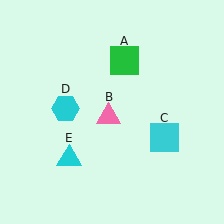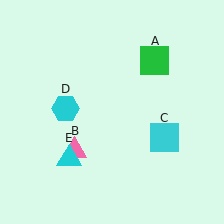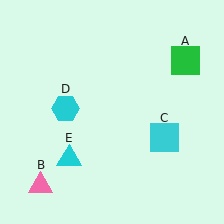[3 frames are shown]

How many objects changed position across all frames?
2 objects changed position: green square (object A), pink triangle (object B).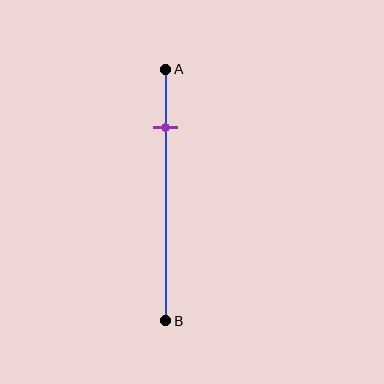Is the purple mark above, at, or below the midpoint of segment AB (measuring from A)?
The purple mark is above the midpoint of segment AB.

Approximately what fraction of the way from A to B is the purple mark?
The purple mark is approximately 25% of the way from A to B.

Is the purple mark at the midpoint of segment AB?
No, the mark is at about 25% from A, not at the 50% midpoint.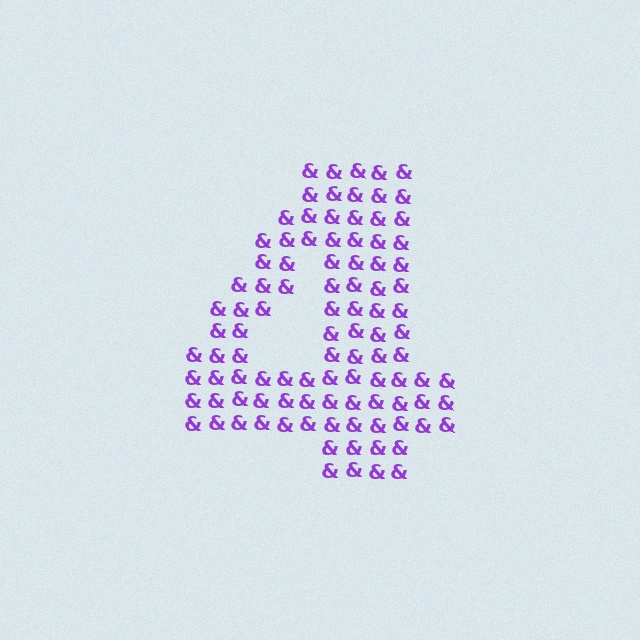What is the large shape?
The large shape is the digit 4.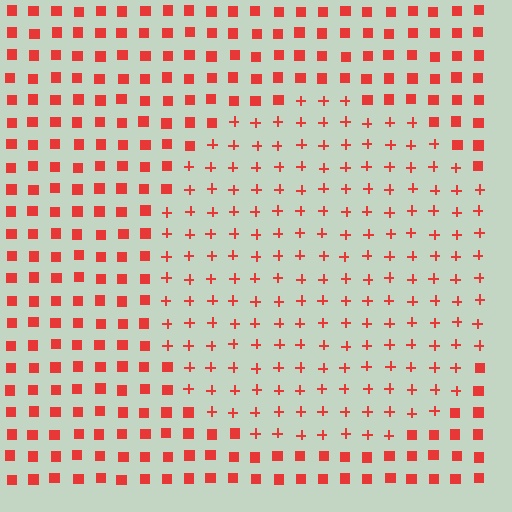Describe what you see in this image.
The image is filled with small red elements arranged in a uniform grid. A circle-shaped region contains plus signs, while the surrounding area contains squares. The boundary is defined purely by the change in element shape.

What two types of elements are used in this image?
The image uses plus signs inside the circle region and squares outside it.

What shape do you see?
I see a circle.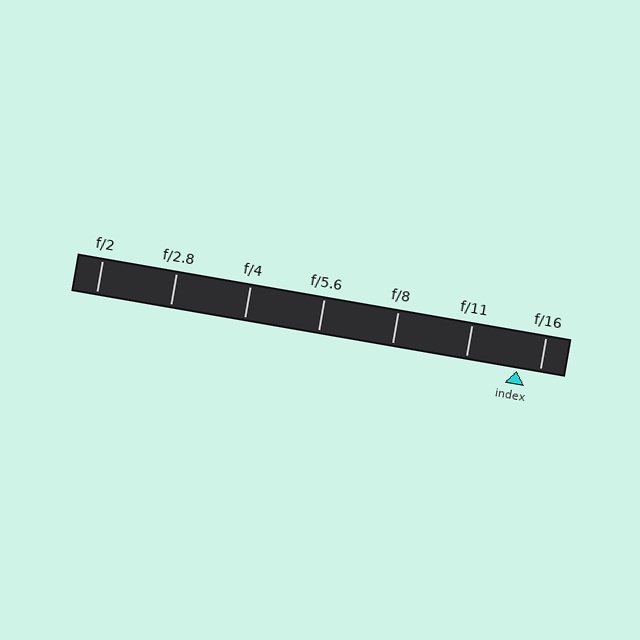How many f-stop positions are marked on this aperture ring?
There are 7 f-stop positions marked.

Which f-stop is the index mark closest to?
The index mark is closest to f/16.